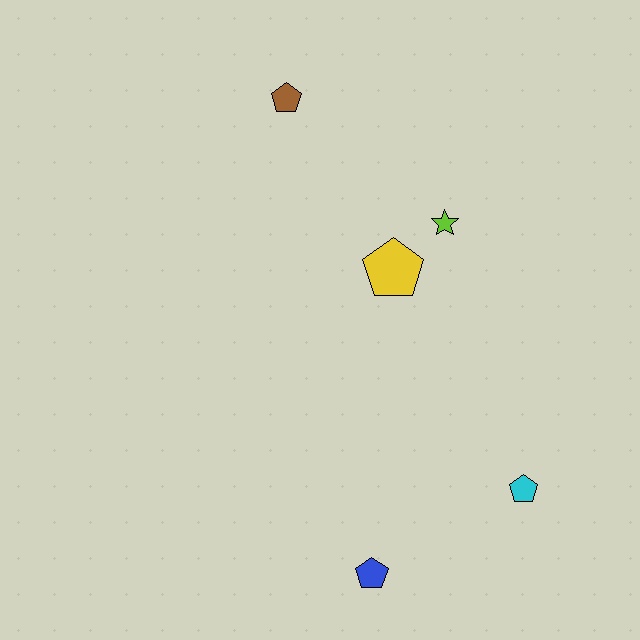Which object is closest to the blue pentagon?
The cyan pentagon is closest to the blue pentagon.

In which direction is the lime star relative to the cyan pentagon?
The lime star is above the cyan pentagon.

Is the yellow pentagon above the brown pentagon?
No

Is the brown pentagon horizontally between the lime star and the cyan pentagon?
No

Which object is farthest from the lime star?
The blue pentagon is farthest from the lime star.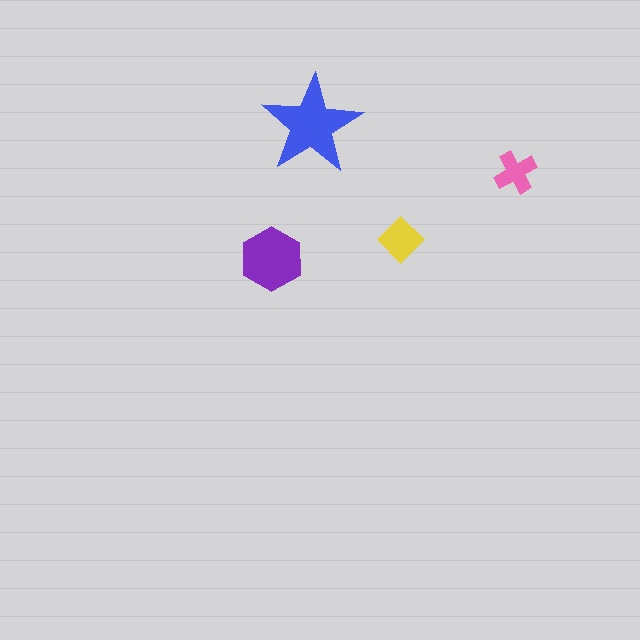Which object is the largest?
The blue star.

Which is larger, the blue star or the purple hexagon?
The blue star.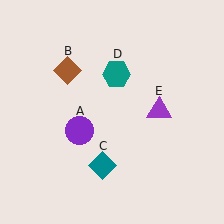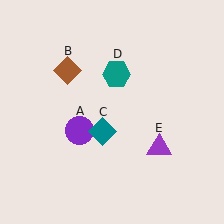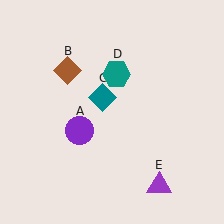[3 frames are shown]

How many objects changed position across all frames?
2 objects changed position: teal diamond (object C), purple triangle (object E).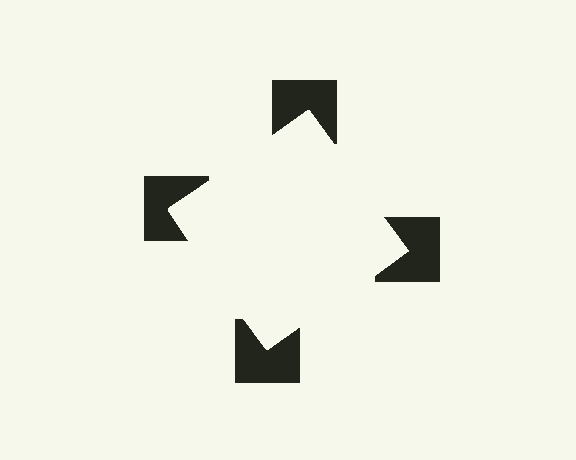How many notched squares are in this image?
There are 4 — one at each vertex of the illusory square.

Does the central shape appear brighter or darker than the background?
It typically appears slightly brighter than the background, even though no actual brightness change is drawn.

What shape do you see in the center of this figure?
An illusory square — its edges are inferred from the aligned wedge cuts in the notched squares, not physically drawn.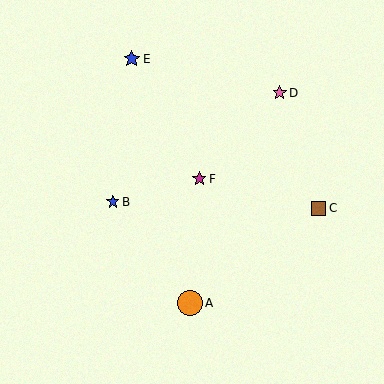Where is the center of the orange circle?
The center of the orange circle is at (190, 303).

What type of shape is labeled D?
Shape D is a pink star.